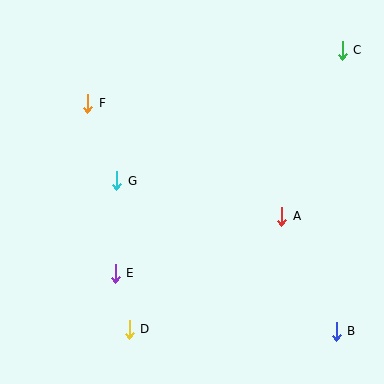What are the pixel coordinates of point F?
Point F is at (88, 103).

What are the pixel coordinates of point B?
Point B is at (336, 331).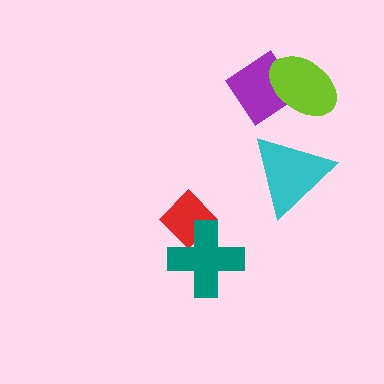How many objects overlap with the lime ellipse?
1 object overlaps with the lime ellipse.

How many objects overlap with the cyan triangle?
0 objects overlap with the cyan triangle.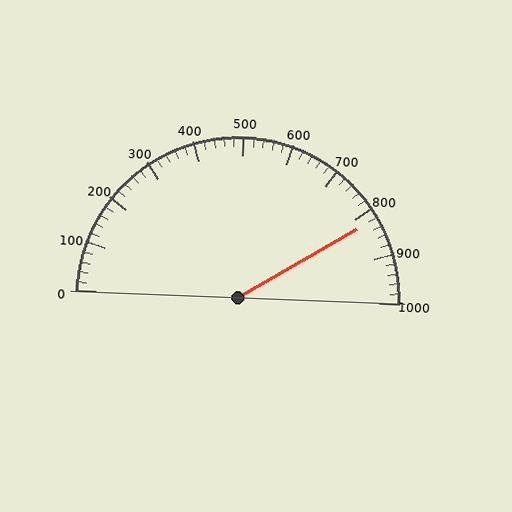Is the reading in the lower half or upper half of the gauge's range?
The reading is in the upper half of the range (0 to 1000).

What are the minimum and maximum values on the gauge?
The gauge ranges from 0 to 1000.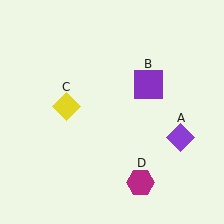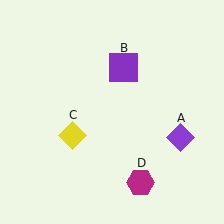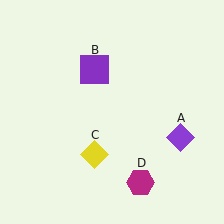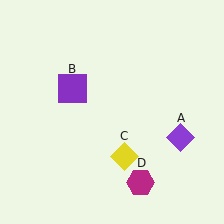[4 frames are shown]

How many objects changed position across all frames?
2 objects changed position: purple square (object B), yellow diamond (object C).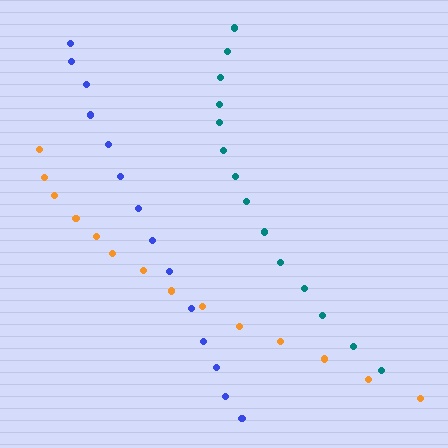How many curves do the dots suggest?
There are 3 distinct paths.